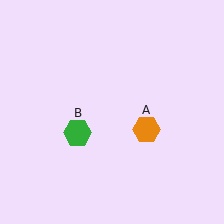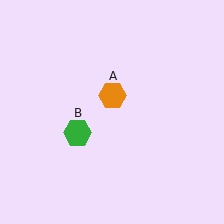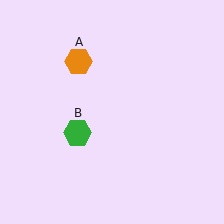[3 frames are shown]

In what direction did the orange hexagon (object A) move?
The orange hexagon (object A) moved up and to the left.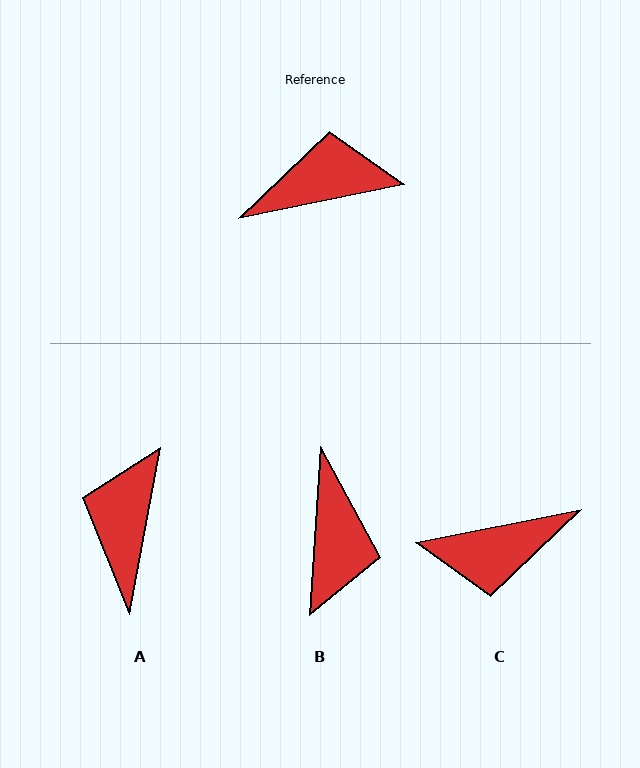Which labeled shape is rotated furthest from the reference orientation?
C, about 180 degrees away.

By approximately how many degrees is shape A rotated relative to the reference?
Approximately 68 degrees counter-clockwise.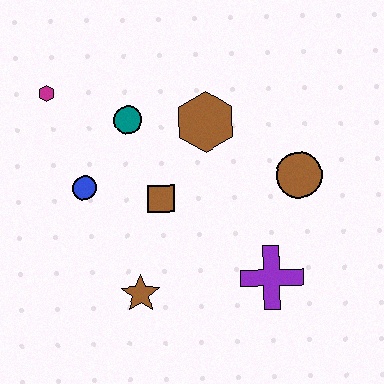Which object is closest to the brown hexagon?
The teal circle is closest to the brown hexagon.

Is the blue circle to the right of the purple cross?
No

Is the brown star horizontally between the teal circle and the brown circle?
Yes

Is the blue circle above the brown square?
Yes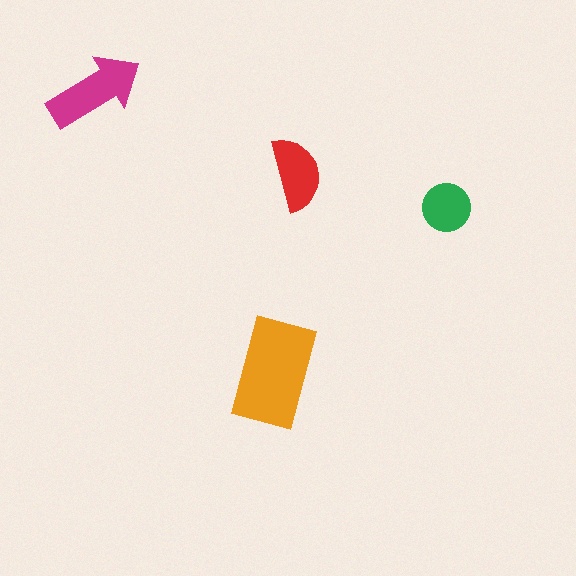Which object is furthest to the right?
The green circle is rightmost.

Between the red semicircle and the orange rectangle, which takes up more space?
The orange rectangle.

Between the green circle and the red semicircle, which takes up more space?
The red semicircle.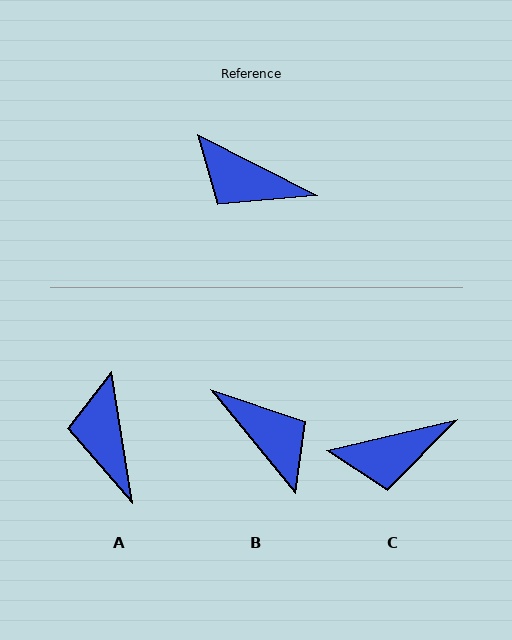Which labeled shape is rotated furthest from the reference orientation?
B, about 156 degrees away.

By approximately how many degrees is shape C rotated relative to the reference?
Approximately 41 degrees counter-clockwise.